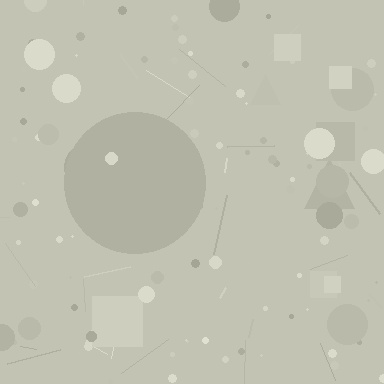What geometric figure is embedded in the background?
A circle is embedded in the background.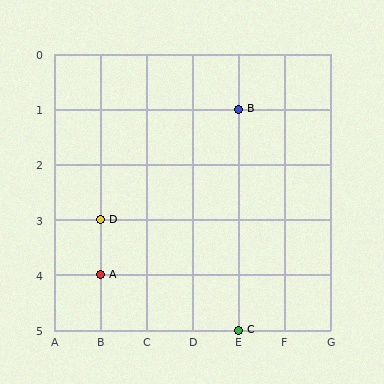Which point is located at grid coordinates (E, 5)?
Point C is at (E, 5).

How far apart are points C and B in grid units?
Points C and B are 4 rows apart.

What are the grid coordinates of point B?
Point B is at grid coordinates (E, 1).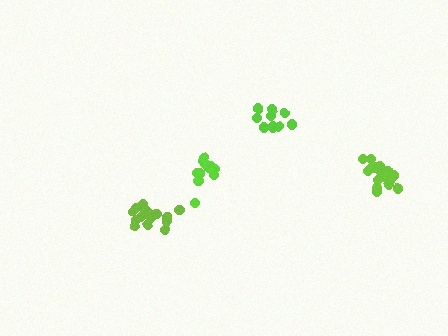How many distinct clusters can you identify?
There are 4 distinct clusters.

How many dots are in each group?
Group 1: 16 dots, Group 2: 16 dots, Group 3: 10 dots, Group 4: 11 dots (53 total).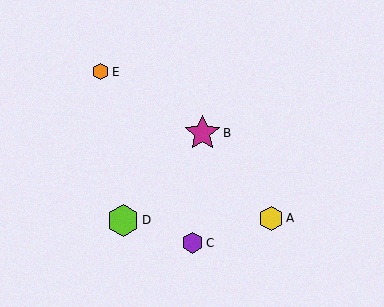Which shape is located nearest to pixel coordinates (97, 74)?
The orange hexagon (labeled E) at (101, 72) is nearest to that location.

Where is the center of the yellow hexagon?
The center of the yellow hexagon is at (271, 218).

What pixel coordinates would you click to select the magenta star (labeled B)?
Click at (202, 133) to select the magenta star B.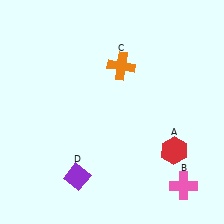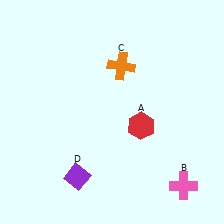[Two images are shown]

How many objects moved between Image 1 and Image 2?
1 object moved between the two images.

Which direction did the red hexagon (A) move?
The red hexagon (A) moved left.